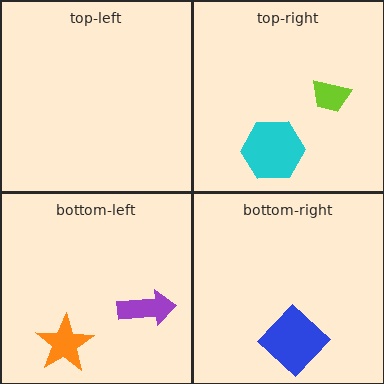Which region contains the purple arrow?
The bottom-left region.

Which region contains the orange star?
The bottom-left region.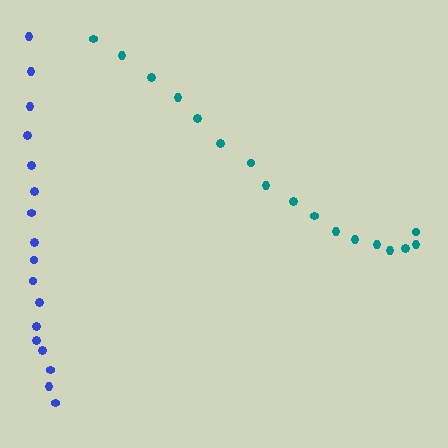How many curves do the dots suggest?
There are 2 distinct paths.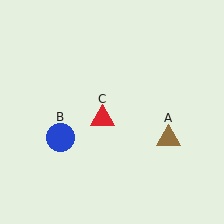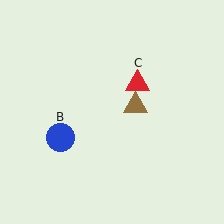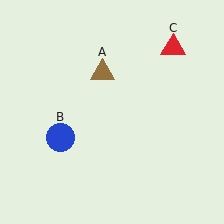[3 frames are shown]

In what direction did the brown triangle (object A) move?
The brown triangle (object A) moved up and to the left.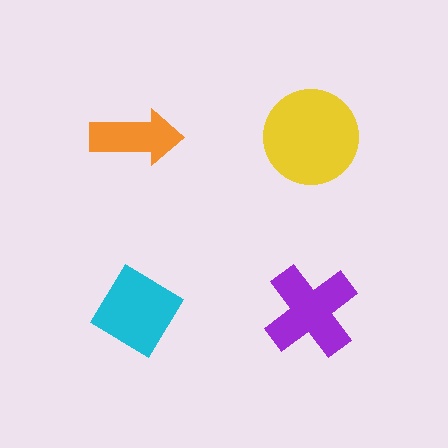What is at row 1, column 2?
A yellow circle.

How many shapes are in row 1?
2 shapes.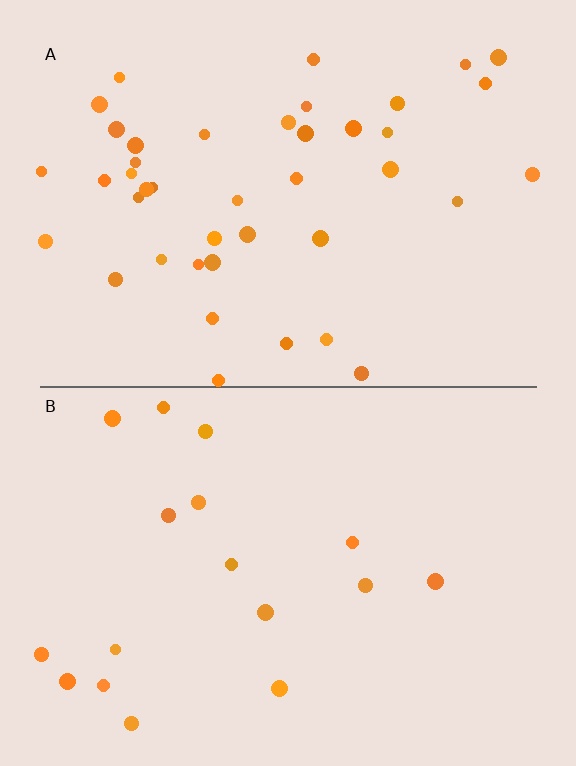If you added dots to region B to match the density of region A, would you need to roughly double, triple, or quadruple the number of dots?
Approximately double.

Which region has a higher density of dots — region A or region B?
A (the top).